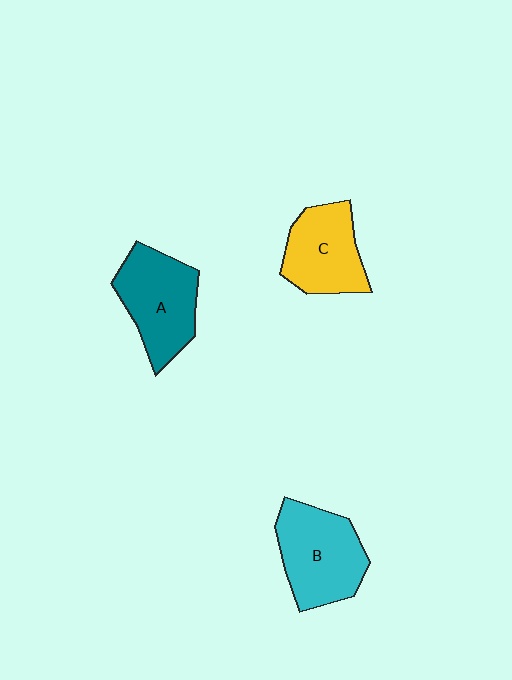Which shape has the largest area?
Shape B (cyan).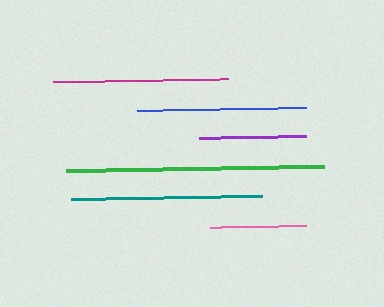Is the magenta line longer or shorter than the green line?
The green line is longer than the magenta line.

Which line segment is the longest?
The green line is the longest at approximately 258 pixels.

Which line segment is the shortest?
The pink line is the shortest at approximately 96 pixels.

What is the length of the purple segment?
The purple segment is approximately 107 pixels long.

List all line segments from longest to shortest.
From longest to shortest: green, teal, magenta, blue, purple, pink.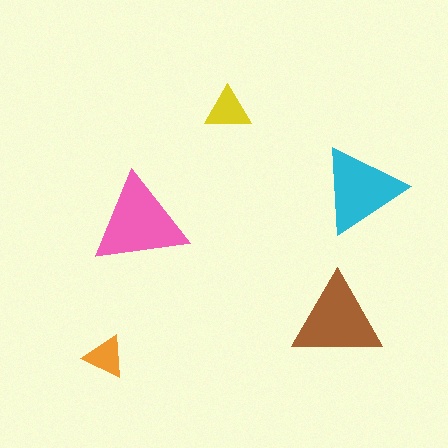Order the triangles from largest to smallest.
the pink one, the brown one, the cyan one, the yellow one, the orange one.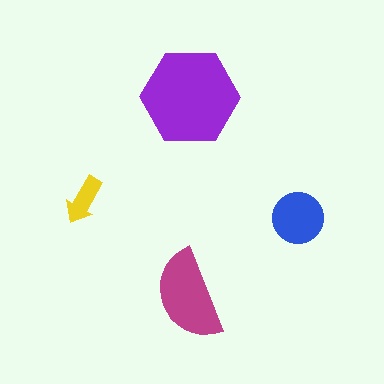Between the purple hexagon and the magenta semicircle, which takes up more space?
The purple hexagon.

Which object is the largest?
The purple hexagon.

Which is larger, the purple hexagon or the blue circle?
The purple hexagon.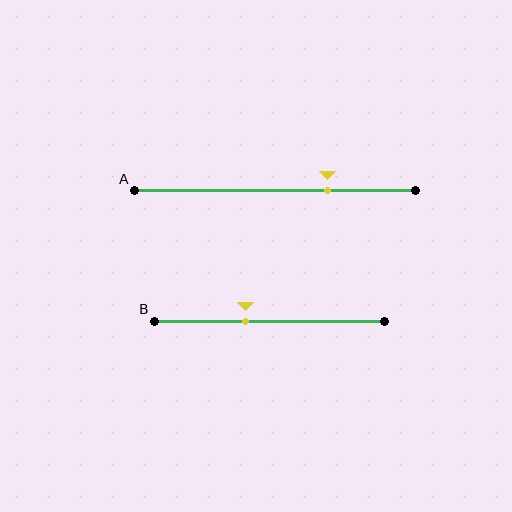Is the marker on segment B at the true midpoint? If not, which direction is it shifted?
No, the marker on segment B is shifted to the left by about 10% of the segment length.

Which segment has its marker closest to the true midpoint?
Segment B has its marker closest to the true midpoint.